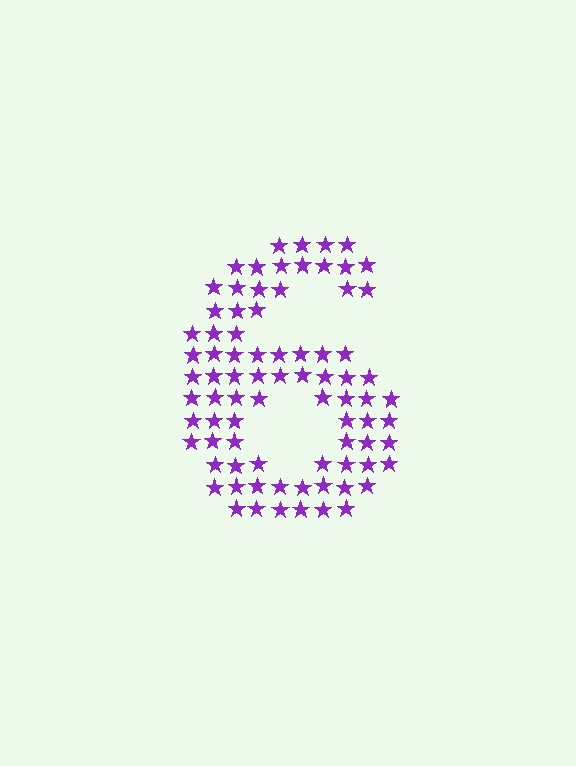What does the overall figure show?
The overall figure shows the digit 6.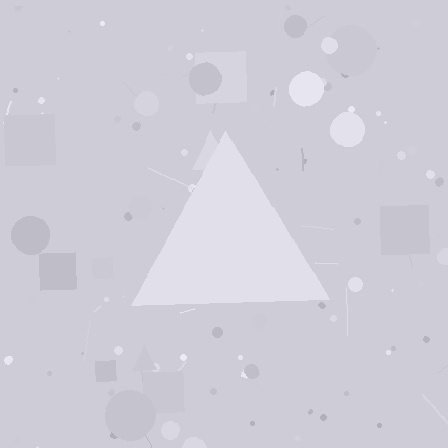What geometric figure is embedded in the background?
A triangle is embedded in the background.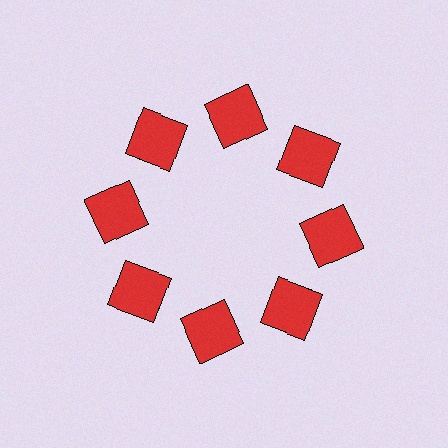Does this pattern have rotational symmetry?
Yes, this pattern has 8-fold rotational symmetry. It looks the same after rotating 45 degrees around the center.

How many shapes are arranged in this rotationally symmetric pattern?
There are 8 shapes, arranged in 8 groups of 1.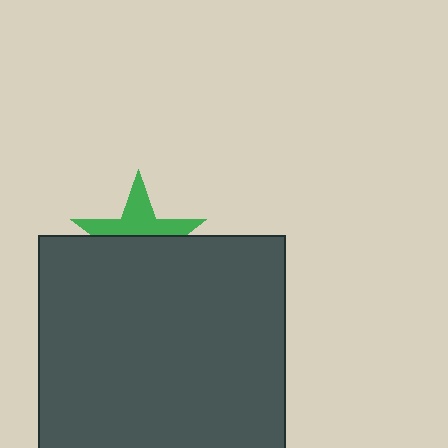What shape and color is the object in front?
The object in front is a dark gray rectangle.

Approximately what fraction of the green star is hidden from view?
Roughly 55% of the green star is hidden behind the dark gray rectangle.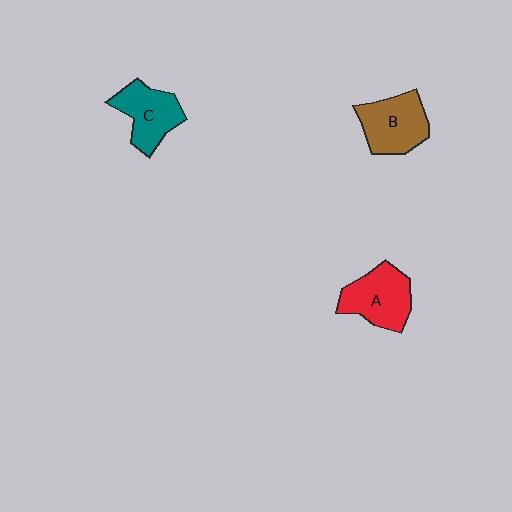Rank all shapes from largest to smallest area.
From largest to smallest: A (red), B (brown), C (teal).